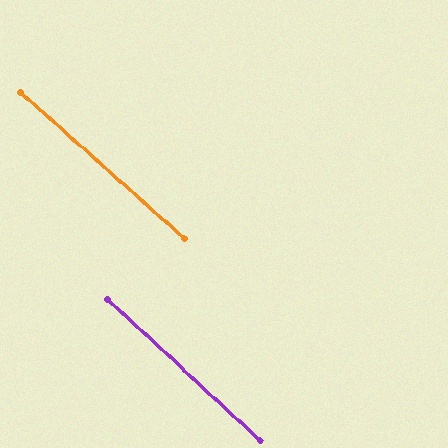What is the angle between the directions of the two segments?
Approximately 1 degree.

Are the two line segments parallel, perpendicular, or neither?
Parallel — their directions differ by only 0.8°.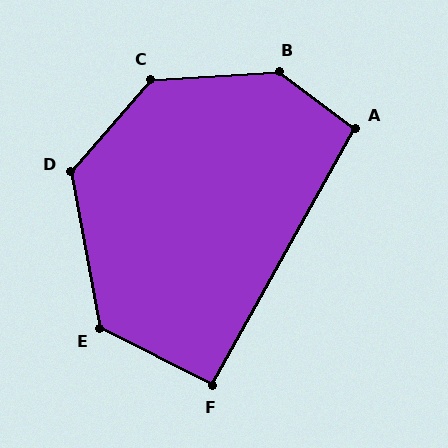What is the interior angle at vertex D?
Approximately 128 degrees (obtuse).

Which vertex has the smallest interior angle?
F, at approximately 92 degrees.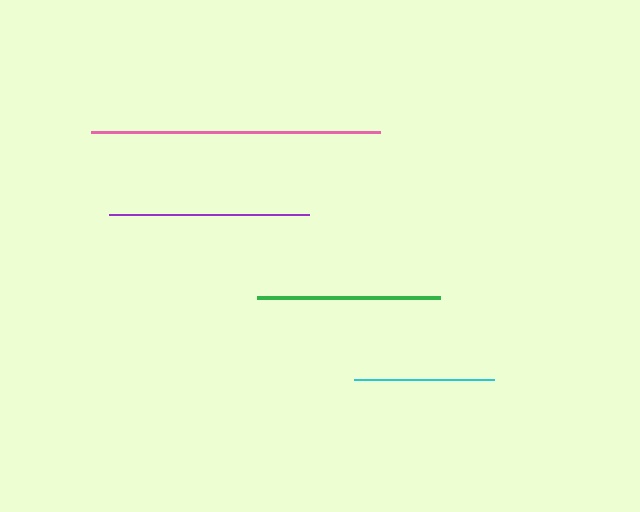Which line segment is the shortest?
The cyan line is the shortest at approximately 140 pixels.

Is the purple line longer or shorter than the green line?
The purple line is longer than the green line.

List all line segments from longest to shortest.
From longest to shortest: pink, purple, green, cyan.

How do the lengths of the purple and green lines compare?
The purple and green lines are approximately the same length.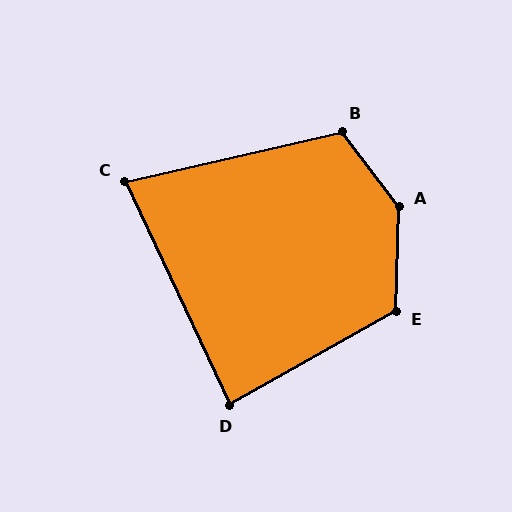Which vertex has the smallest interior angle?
C, at approximately 78 degrees.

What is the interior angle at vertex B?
Approximately 114 degrees (obtuse).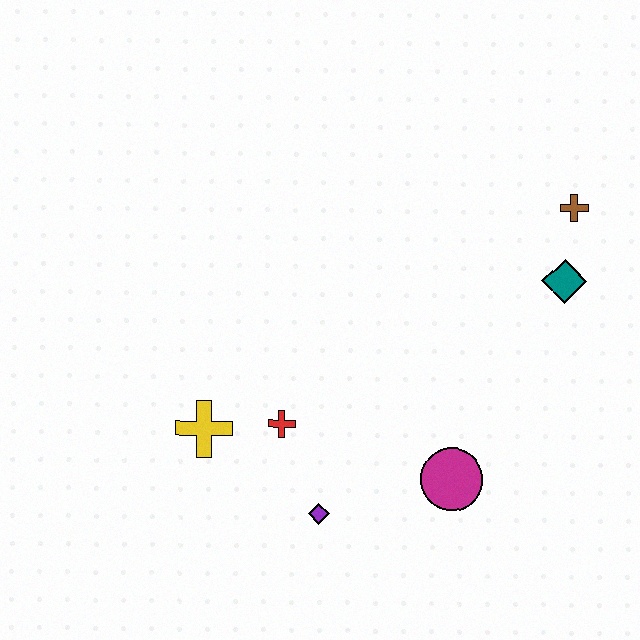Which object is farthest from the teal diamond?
The yellow cross is farthest from the teal diamond.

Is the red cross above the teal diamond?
No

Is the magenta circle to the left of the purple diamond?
No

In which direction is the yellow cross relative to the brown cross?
The yellow cross is to the left of the brown cross.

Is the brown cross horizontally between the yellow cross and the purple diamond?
No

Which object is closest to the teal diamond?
The brown cross is closest to the teal diamond.